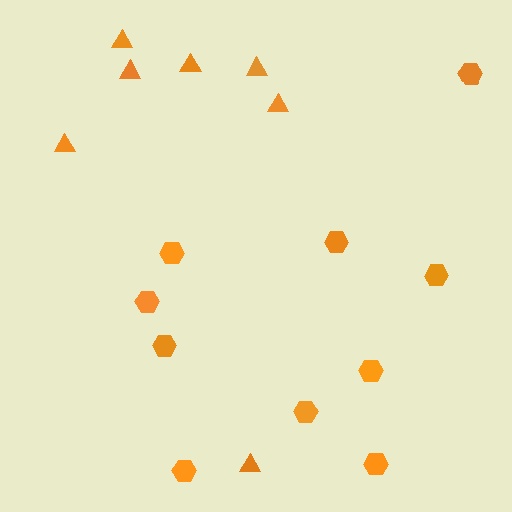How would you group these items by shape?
There are 2 groups: one group of triangles (7) and one group of hexagons (10).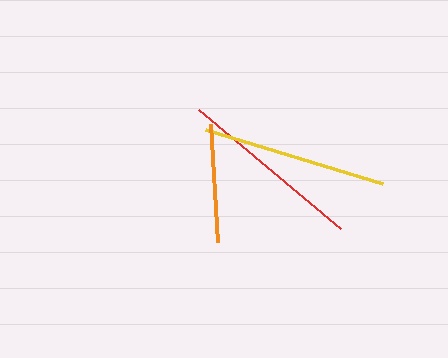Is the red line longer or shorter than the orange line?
The red line is longer than the orange line.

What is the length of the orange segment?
The orange segment is approximately 118 pixels long.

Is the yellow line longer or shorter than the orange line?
The yellow line is longer than the orange line.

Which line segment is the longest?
The yellow line is the longest at approximately 185 pixels.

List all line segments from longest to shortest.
From longest to shortest: yellow, red, orange.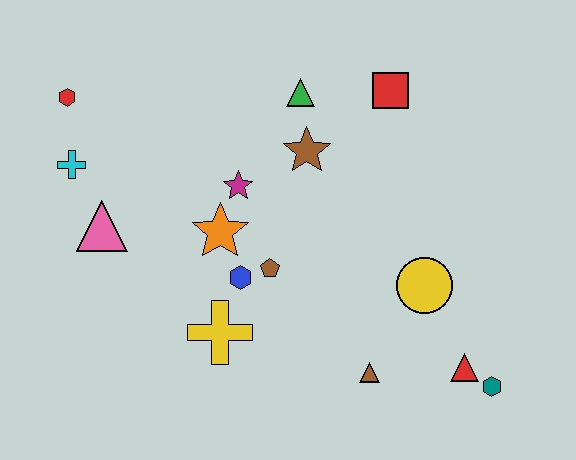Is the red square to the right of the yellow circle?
No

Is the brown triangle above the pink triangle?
No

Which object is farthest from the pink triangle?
The teal hexagon is farthest from the pink triangle.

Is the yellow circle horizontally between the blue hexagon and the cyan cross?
No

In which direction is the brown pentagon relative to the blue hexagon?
The brown pentagon is to the right of the blue hexagon.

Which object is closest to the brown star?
The green triangle is closest to the brown star.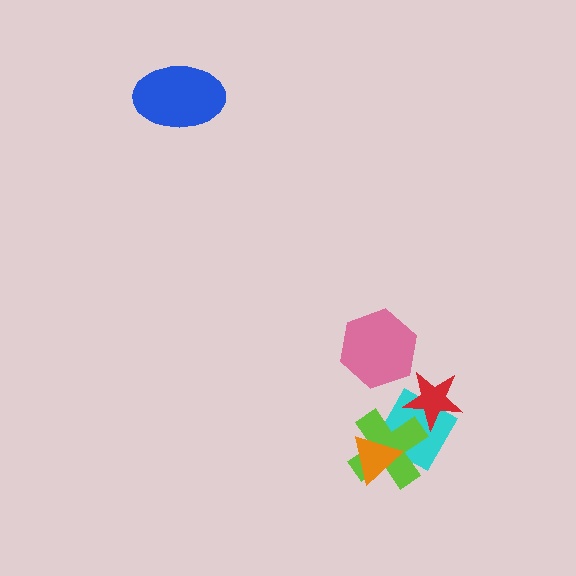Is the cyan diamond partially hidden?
Yes, it is partially covered by another shape.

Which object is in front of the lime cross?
The orange triangle is in front of the lime cross.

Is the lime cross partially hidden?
Yes, it is partially covered by another shape.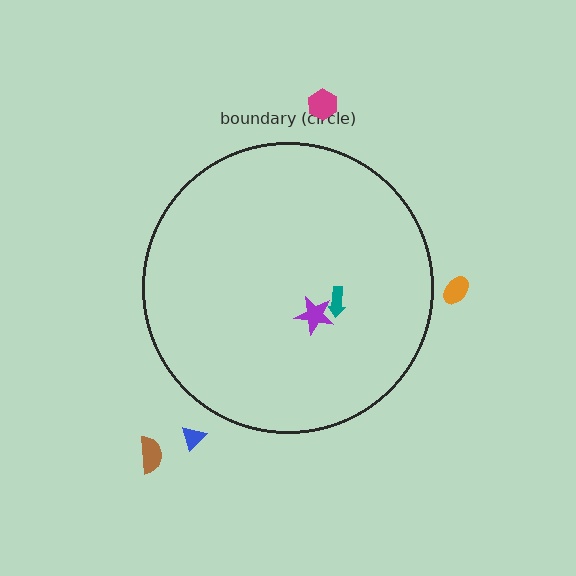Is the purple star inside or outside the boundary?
Inside.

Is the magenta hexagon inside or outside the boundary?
Outside.